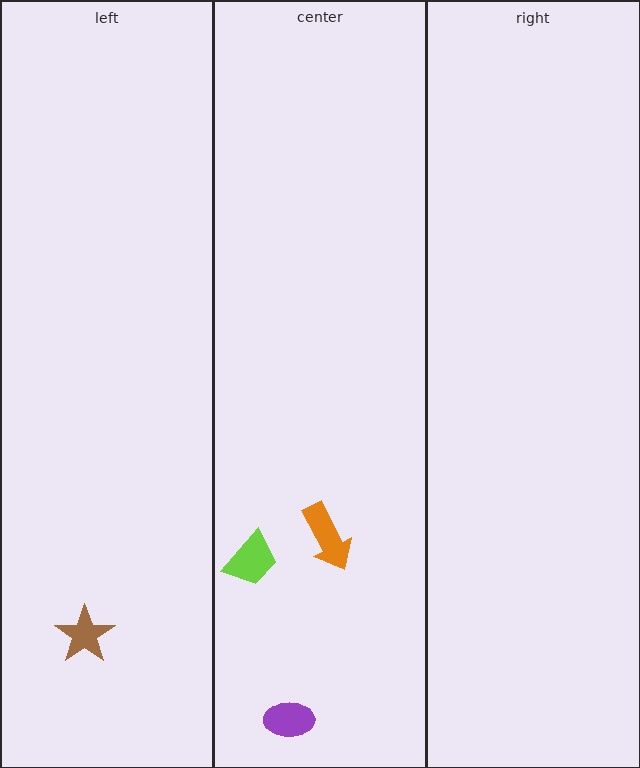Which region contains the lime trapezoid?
The center region.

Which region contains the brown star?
The left region.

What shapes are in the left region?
The brown star.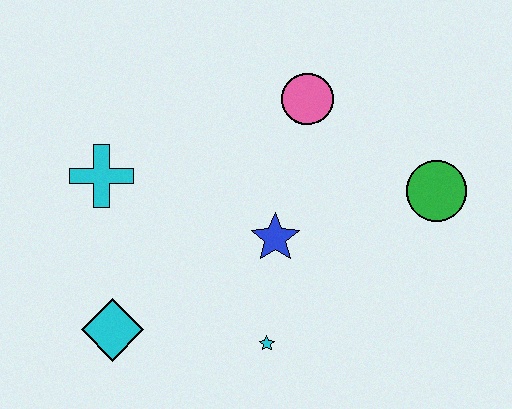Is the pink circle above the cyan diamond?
Yes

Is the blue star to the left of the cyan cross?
No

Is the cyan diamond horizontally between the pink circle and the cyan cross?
Yes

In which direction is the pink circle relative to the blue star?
The pink circle is above the blue star.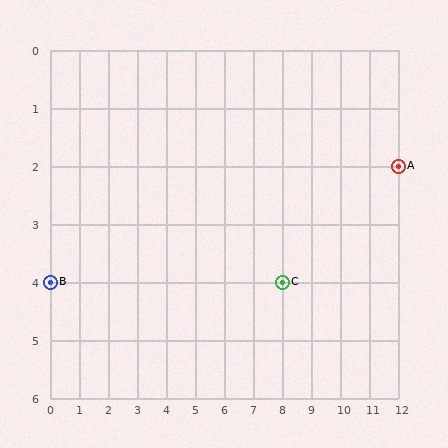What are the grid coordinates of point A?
Point A is at grid coordinates (12, 2).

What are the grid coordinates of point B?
Point B is at grid coordinates (0, 4).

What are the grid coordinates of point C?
Point C is at grid coordinates (8, 4).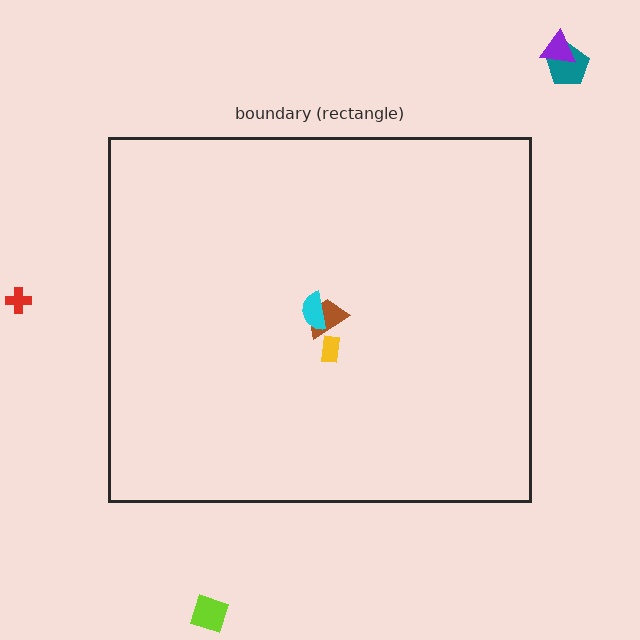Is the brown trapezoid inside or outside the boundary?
Inside.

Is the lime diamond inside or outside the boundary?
Outside.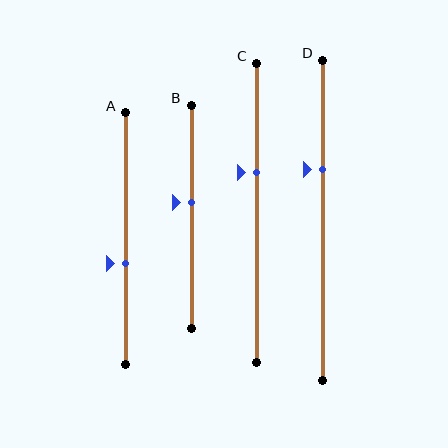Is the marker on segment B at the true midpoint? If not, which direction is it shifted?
No, the marker on segment B is shifted upward by about 6% of the segment length.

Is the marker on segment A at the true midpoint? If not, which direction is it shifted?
No, the marker on segment A is shifted downward by about 10% of the segment length.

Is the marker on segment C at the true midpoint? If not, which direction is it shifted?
No, the marker on segment C is shifted upward by about 13% of the segment length.